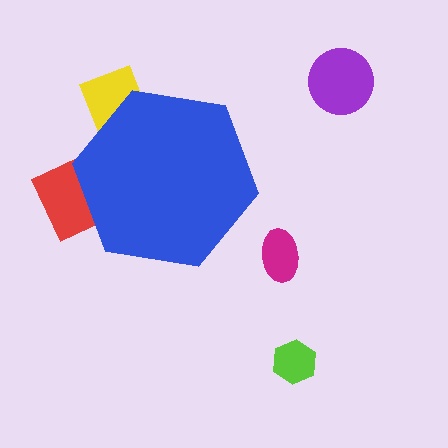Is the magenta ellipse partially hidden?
No, the magenta ellipse is fully visible.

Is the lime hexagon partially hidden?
No, the lime hexagon is fully visible.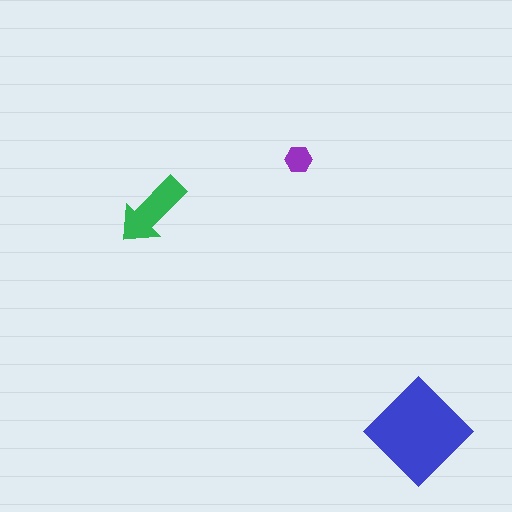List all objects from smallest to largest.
The purple hexagon, the green arrow, the blue diamond.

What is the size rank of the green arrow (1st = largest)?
2nd.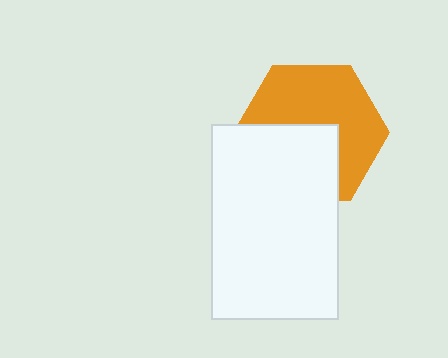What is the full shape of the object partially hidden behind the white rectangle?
The partially hidden object is an orange hexagon.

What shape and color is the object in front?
The object in front is a white rectangle.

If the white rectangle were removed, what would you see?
You would see the complete orange hexagon.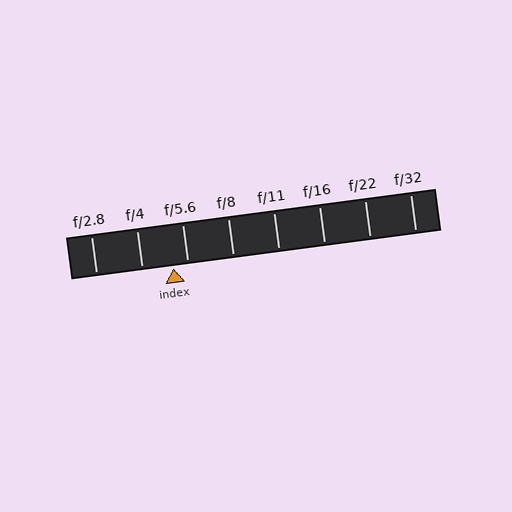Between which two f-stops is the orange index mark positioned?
The index mark is between f/4 and f/5.6.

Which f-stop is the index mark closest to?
The index mark is closest to f/5.6.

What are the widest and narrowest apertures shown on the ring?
The widest aperture shown is f/2.8 and the narrowest is f/32.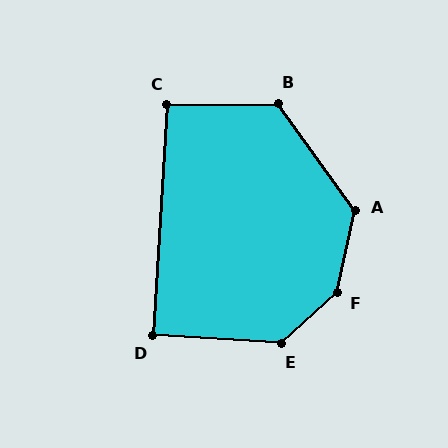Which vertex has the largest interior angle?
F, at approximately 145 degrees.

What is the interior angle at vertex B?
Approximately 125 degrees (obtuse).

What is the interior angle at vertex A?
Approximately 132 degrees (obtuse).